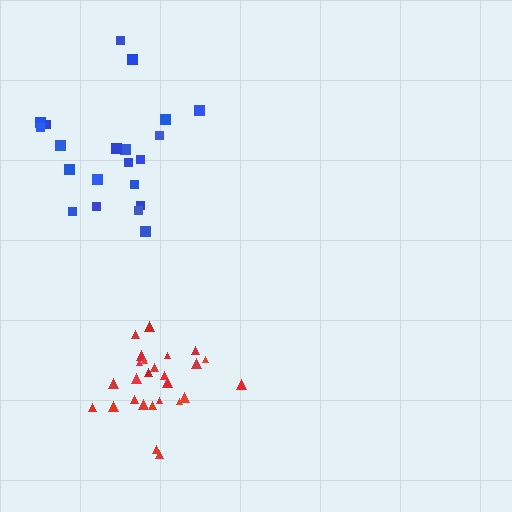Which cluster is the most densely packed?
Red.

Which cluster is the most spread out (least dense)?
Blue.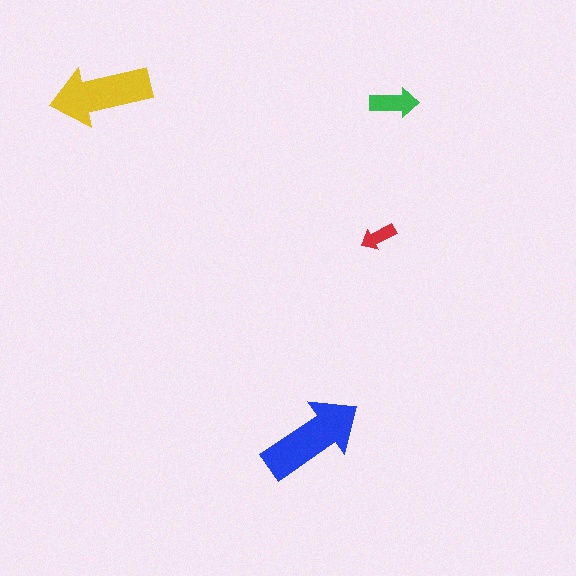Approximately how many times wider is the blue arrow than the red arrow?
About 3 times wider.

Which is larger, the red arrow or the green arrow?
The green one.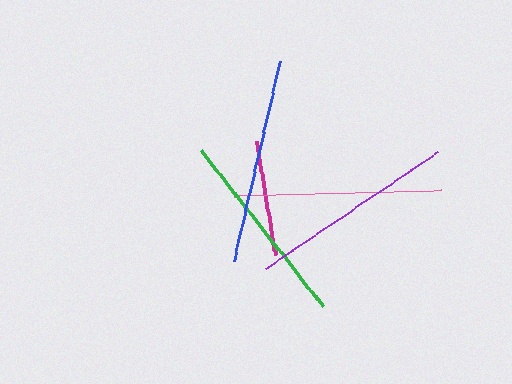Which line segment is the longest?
The purple line is the longest at approximately 208 pixels.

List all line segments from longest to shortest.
From longest to shortest: purple, pink, blue, green, magenta.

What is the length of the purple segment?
The purple segment is approximately 208 pixels long.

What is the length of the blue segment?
The blue segment is approximately 205 pixels long.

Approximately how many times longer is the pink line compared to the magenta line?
The pink line is approximately 1.8 times the length of the magenta line.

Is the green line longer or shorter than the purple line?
The purple line is longer than the green line.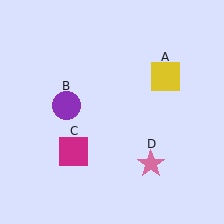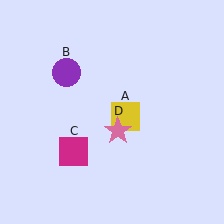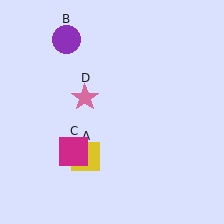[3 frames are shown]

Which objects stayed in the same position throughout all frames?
Magenta square (object C) remained stationary.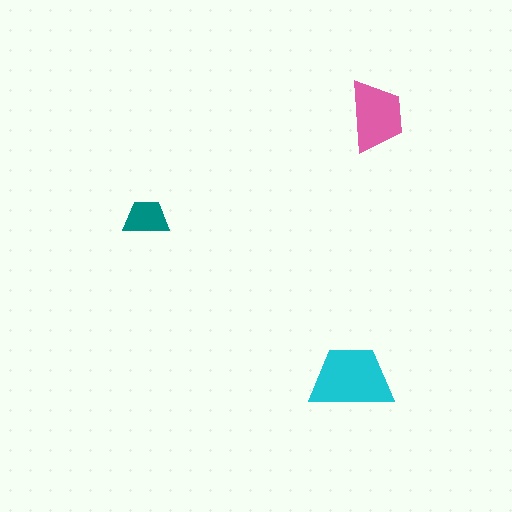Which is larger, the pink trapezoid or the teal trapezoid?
The pink one.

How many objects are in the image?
There are 3 objects in the image.